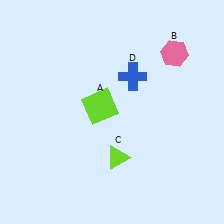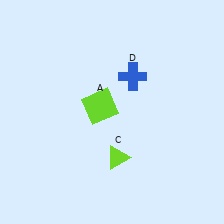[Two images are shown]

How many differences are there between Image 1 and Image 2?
There is 1 difference between the two images.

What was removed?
The pink hexagon (B) was removed in Image 2.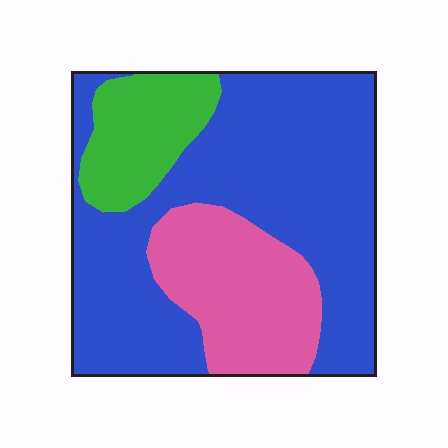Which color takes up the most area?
Blue, at roughly 60%.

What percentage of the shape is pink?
Pink covers around 25% of the shape.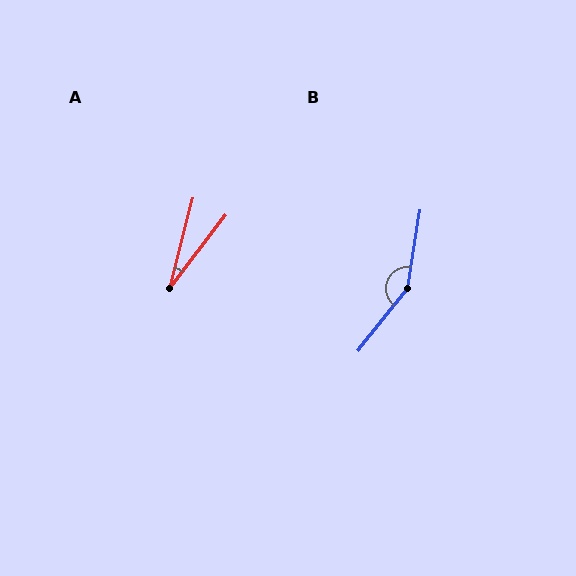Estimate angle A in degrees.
Approximately 23 degrees.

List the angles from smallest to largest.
A (23°), B (151°).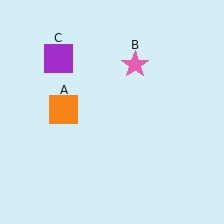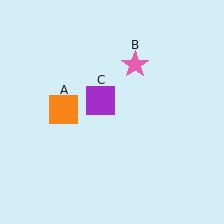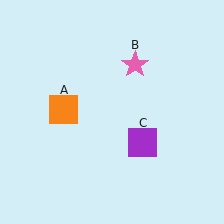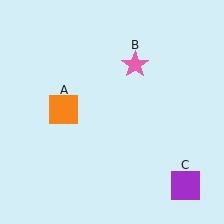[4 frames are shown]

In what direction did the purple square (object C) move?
The purple square (object C) moved down and to the right.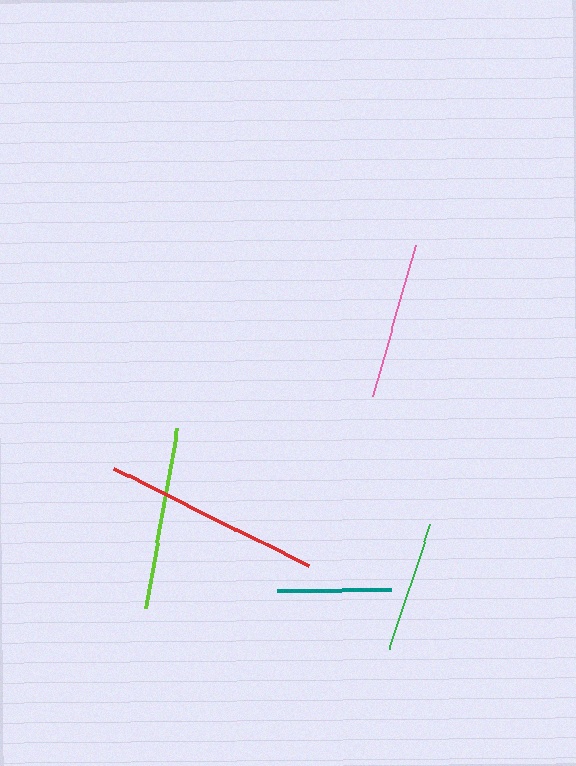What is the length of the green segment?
The green segment is approximately 131 pixels long.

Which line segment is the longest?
The red line is the longest at approximately 218 pixels.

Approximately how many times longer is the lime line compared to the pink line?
The lime line is approximately 1.2 times the length of the pink line.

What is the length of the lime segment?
The lime segment is approximately 183 pixels long.